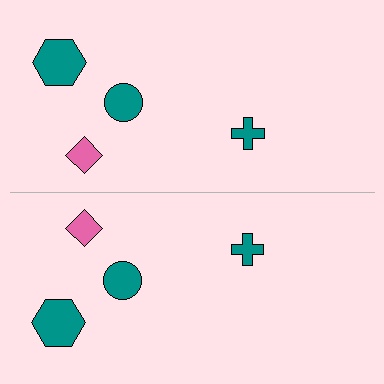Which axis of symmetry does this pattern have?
The pattern has a horizontal axis of symmetry running through the center of the image.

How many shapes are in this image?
There are 8 shapes in this image.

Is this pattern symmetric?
Yes, this pattern has bilateral (reflection) symmetry.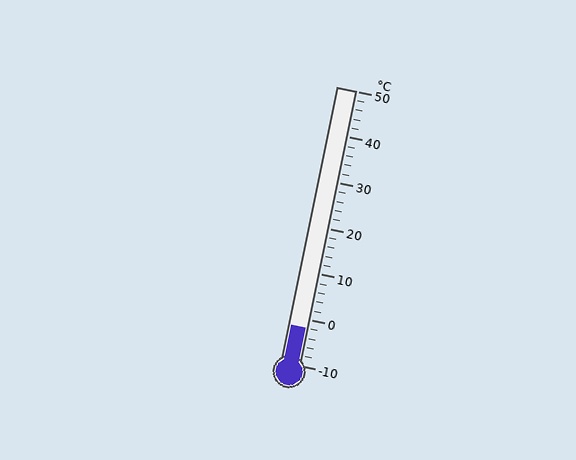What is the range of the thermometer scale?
The thermometer scale ranges from -10°C to 50°C.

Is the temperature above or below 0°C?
The temperature is below 0°C.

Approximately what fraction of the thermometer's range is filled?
The thermometer is filled to approximately 15% of its range.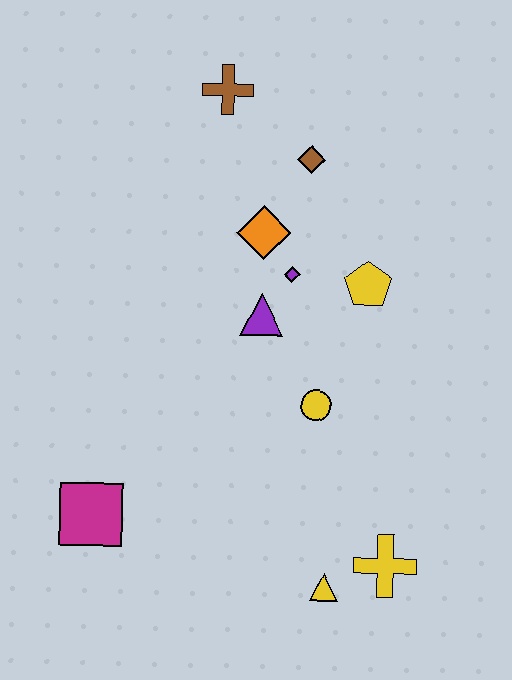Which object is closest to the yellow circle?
The purple triangle is closest to the yellow circle.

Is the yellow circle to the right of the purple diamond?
Yes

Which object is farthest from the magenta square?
The brown cross is farthest from the magenta square.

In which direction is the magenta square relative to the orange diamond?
The magenta square is below the orange diamond.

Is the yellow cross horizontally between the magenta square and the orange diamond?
No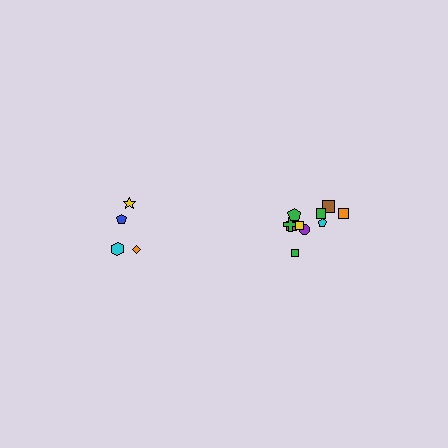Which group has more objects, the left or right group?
The right group.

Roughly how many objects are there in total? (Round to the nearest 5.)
Roughly 15 objects in total.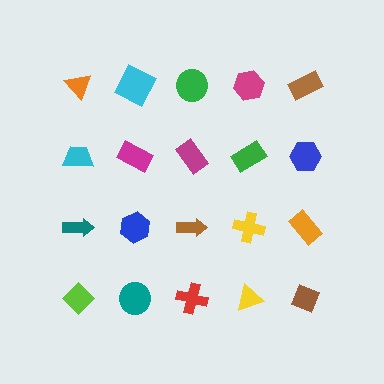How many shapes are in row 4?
5 shapes.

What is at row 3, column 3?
A brown arrow.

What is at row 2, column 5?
A blue hexagon.